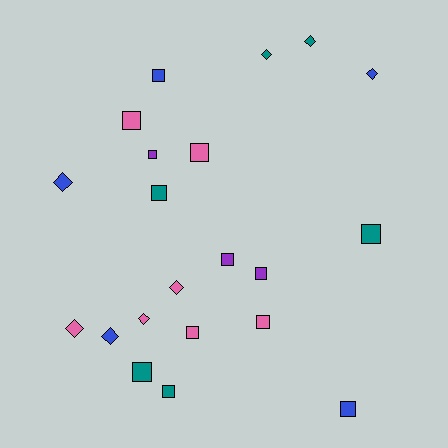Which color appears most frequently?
Pink, with 7 objects.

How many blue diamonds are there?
There are 3 blue diamonds.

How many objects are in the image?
There are 21 objects.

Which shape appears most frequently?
Square, with 13 objects.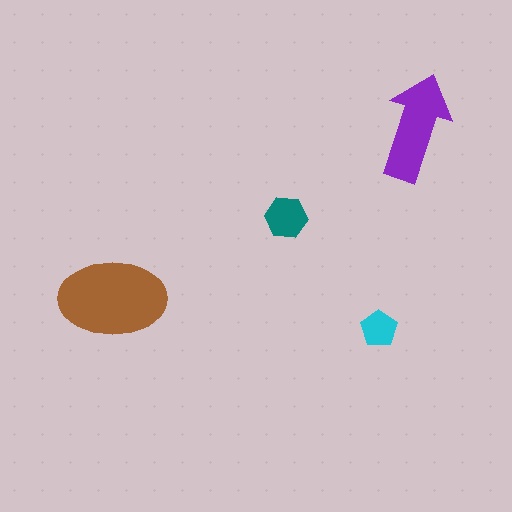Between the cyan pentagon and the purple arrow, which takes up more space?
The purple arrow.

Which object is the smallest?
The cyan pentagon.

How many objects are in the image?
There are 4 objects in the image.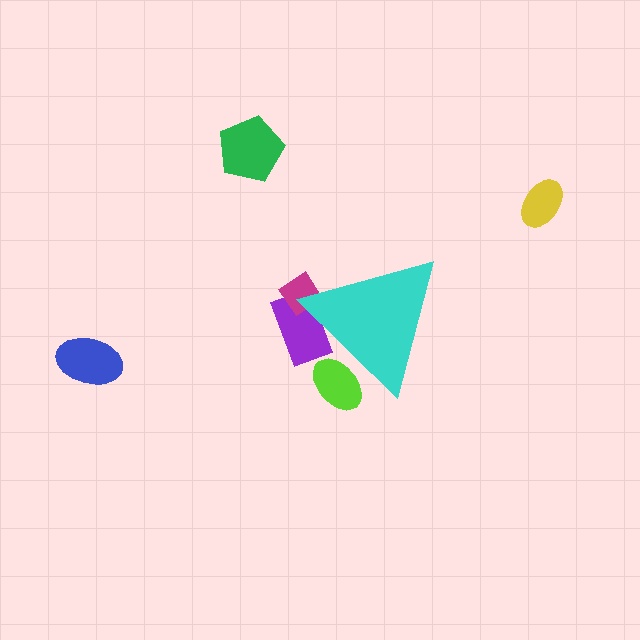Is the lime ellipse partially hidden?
Yes, the lime ellipse is partially hidden behind the cyan triangle.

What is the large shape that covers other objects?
A cyan triangle.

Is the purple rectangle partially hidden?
Yes, the purple rectangle is partially hidden behind the cyan triangle.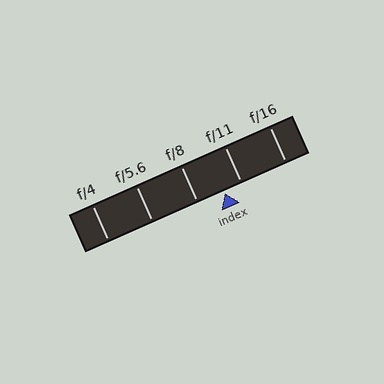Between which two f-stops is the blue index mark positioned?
The index mark is between f/8 and f/11.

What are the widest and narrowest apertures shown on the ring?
The widest aperture shown is f/4 and the narrowest is f/16.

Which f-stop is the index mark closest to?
The index mark is closest to f/11.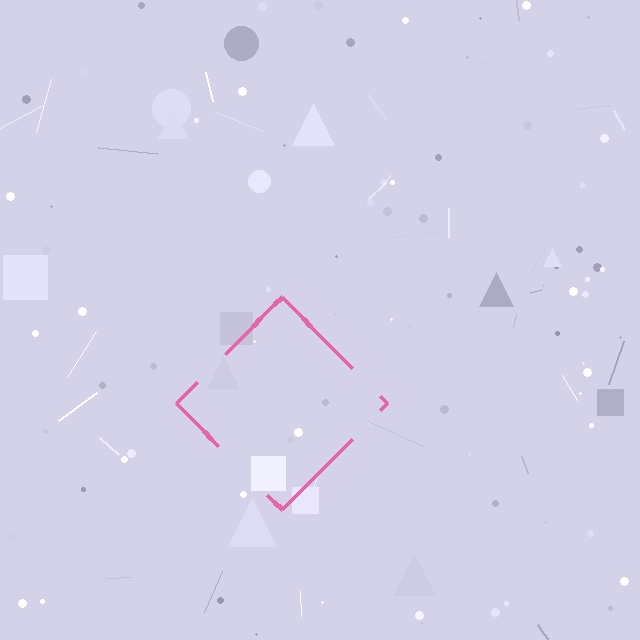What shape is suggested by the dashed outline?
The dashed outline suggests a diamond.